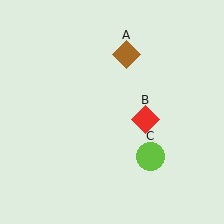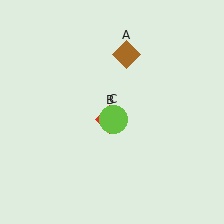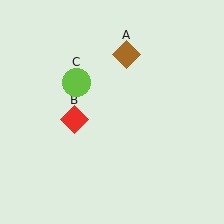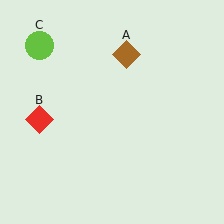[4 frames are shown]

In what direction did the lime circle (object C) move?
The lime circle (object C) moved up and to the left.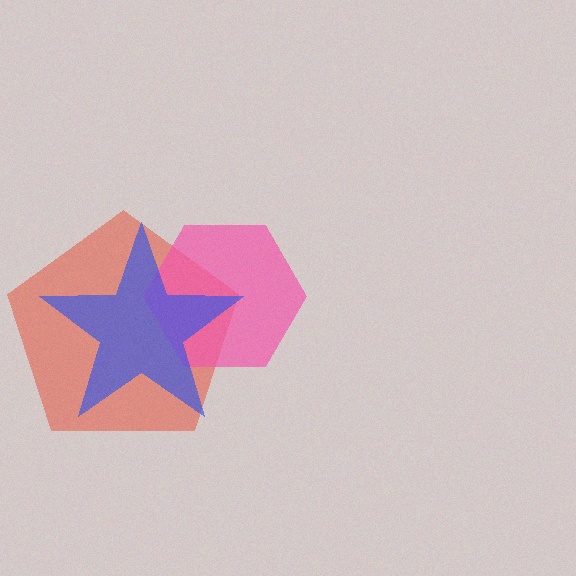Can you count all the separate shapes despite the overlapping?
Yes, there are 3 separate shapes.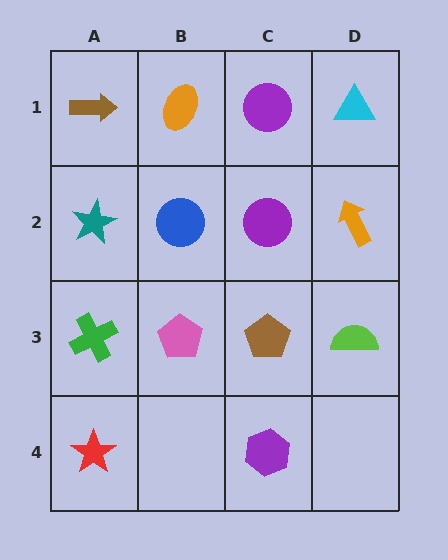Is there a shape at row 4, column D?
No, that cell is empty.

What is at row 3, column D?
A lime semicircle.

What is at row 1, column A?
A brown arrow.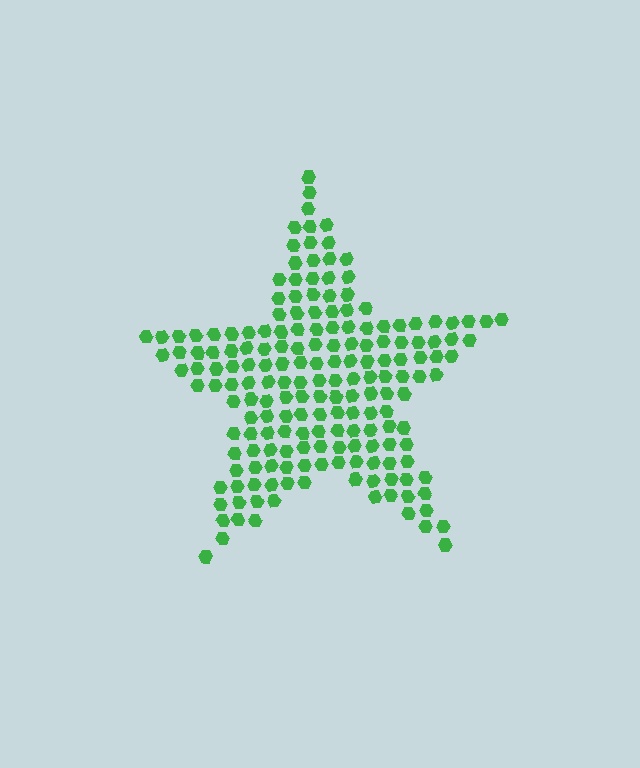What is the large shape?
The large shape is a star.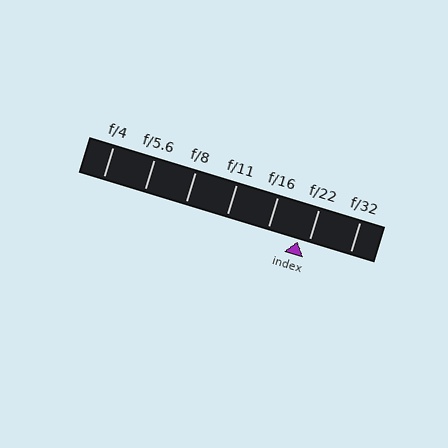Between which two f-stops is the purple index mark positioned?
The index mark is between f/16 and f/22.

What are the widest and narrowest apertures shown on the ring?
The widest aperture shown is f/4 and the narrowest is f/32.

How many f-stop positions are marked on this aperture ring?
There are 7 f-stop positions marked.